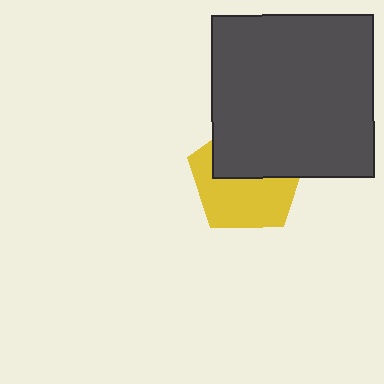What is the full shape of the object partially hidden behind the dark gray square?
The partially hidden object is a yellow pentagon.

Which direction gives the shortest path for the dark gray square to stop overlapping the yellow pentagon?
Moving up gives the shortest separation.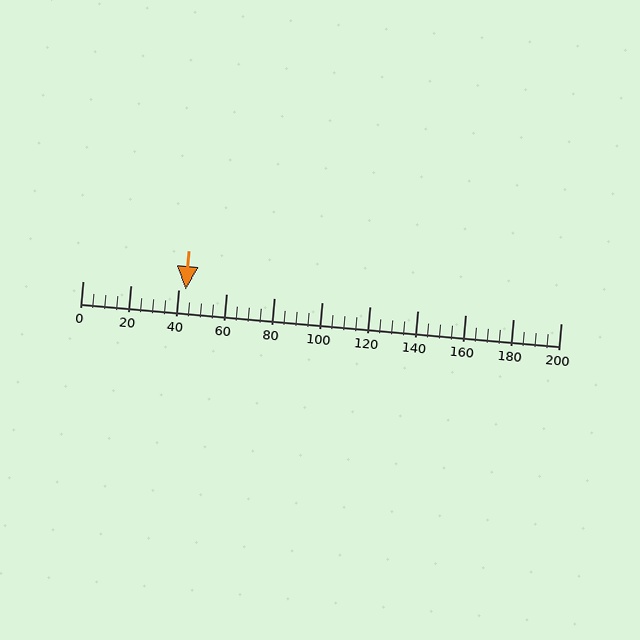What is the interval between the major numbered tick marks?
The major tick marks are spaced 20 units apart.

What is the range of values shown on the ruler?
The ruler shows values from 0 to 200.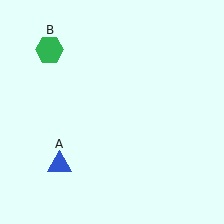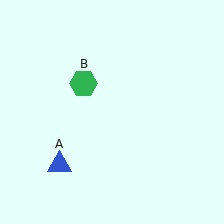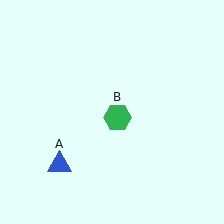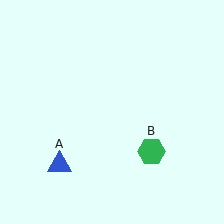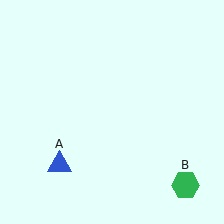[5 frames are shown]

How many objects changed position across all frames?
1 object changed position: green hexagon (object B).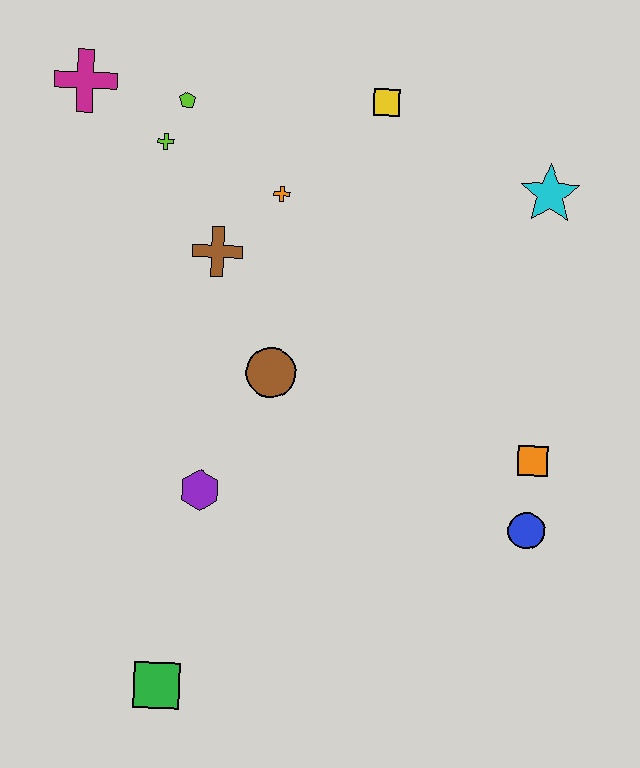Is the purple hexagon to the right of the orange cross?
No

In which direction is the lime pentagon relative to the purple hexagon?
The lime pentagon is above the purple hexagon.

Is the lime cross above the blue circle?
Yes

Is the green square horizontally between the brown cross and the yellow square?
No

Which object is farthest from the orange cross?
The green square is farthest from the orange cross.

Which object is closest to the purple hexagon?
The brown circle is closest to the purple hexagon.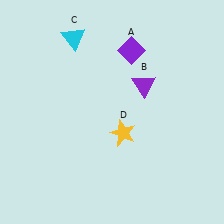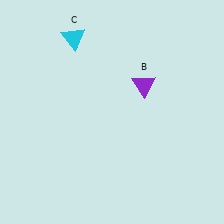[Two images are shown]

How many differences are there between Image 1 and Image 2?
There are 2 differences between the two images.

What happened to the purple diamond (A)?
The purple diamond (A) was removed in Image 2. It was in the top-right area of Image 1.